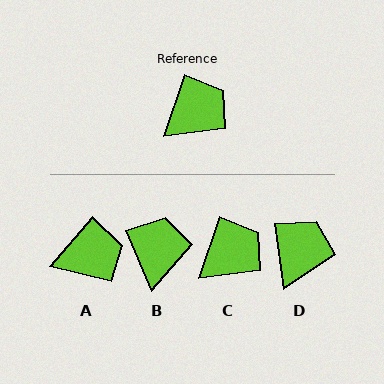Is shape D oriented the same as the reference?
No, it is off by about 27 degrees.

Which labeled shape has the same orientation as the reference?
C.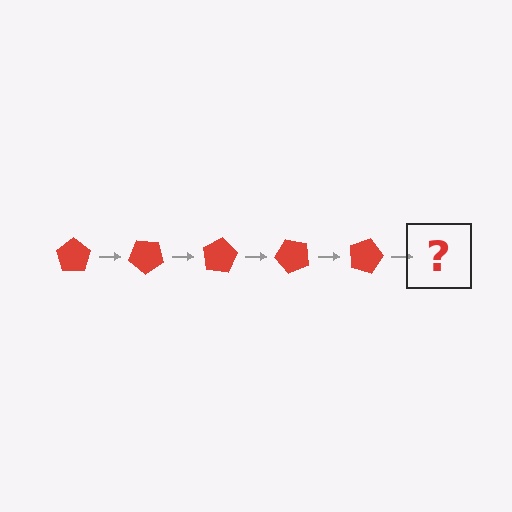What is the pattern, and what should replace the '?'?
The pattern is that the pentagon rotates 40 degrees each step. The '?' should be a red pentagon rotated 200 degrees.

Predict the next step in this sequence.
The next step is a red pentagon rotated 200 degrees.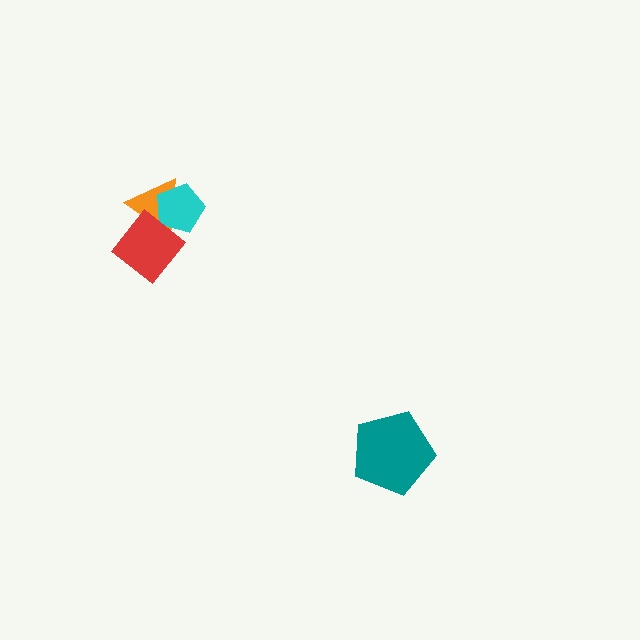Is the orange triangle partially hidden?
Yes, it is partially covered by another shape.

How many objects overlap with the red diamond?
2 objects overlap with the red diamond.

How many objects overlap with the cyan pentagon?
2 objects overlap with the cyan pentagon.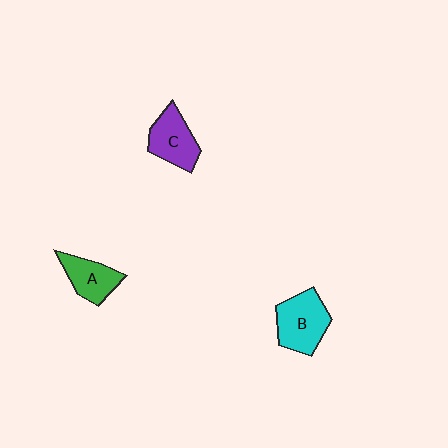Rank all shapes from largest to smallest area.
From largest to smallest: B (cyan), C (purple), A (green).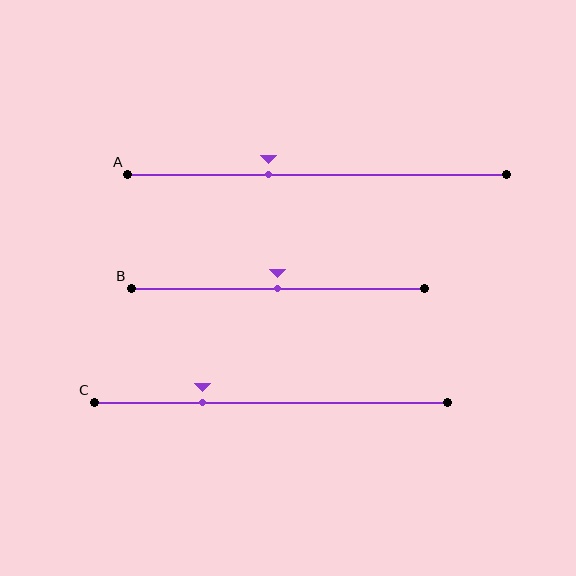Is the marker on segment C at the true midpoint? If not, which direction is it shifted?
No, the marker on segment C is shifted to the left by about 19% of the segment length.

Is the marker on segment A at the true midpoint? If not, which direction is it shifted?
No, the marker on segment A is shifted to the left by about 13% of the segment length.